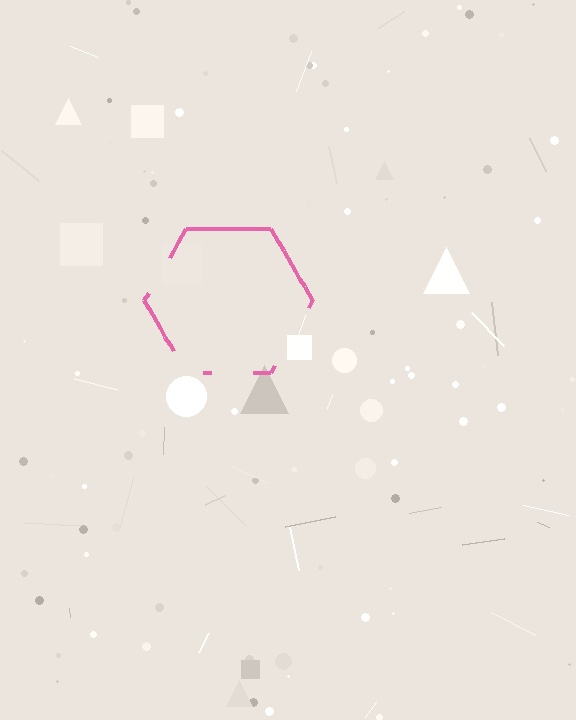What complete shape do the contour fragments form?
The contour fragments form a hexagon.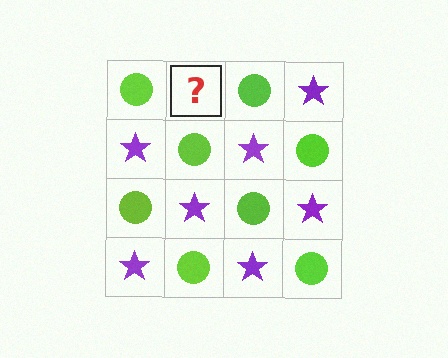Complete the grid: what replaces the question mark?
The question mark should be replaced with a purple star.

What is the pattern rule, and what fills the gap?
The rule is that it alternates lime circle and purple star in a checkerboard pattern. The gap should be filled with a purple star.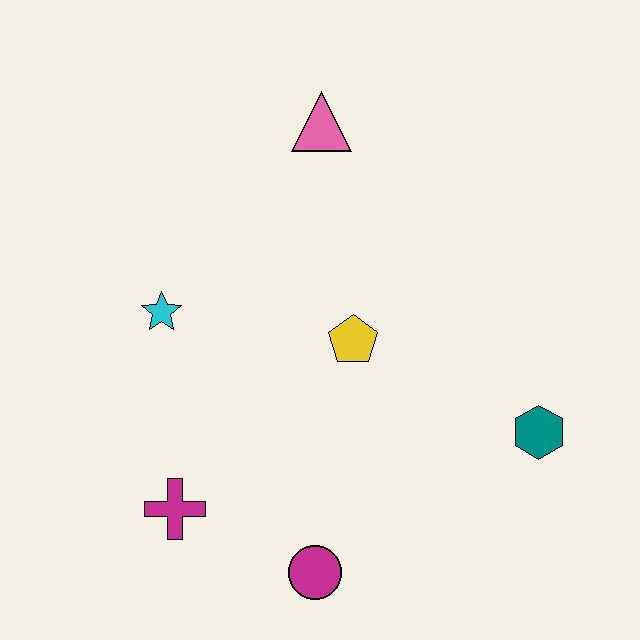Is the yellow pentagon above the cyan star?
No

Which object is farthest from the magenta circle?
The pink triangle is farthest from the magenta circle.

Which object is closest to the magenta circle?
The magenta cross is closest to the magenta circle.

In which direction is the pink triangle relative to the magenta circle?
The pink triangle is above the magenta circle.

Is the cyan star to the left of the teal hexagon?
Yes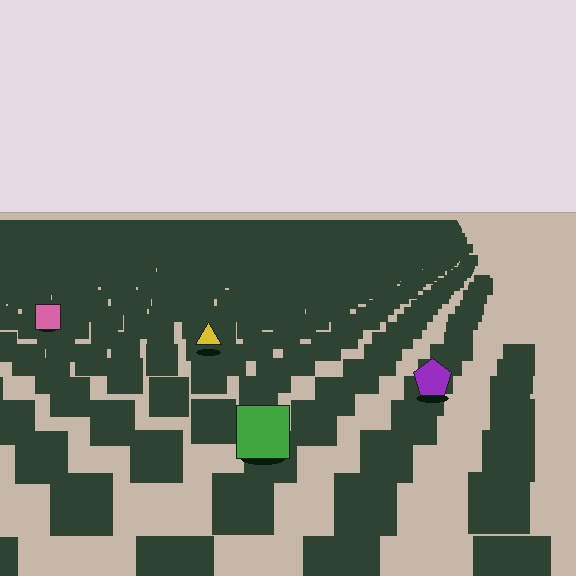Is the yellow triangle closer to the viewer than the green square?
No. The green square is closer — you can tell from the texture gradient: the ground texture is coarser near it.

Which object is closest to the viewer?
The green square is closest. The texture marks near it are larger and more spread out.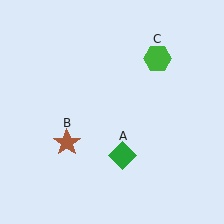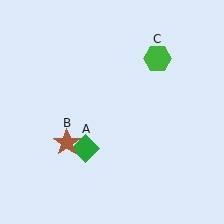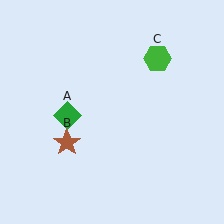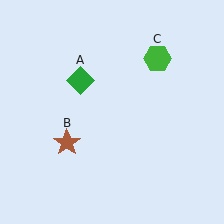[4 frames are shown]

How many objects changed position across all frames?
1 object changed position: green diamond (object A).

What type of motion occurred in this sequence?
The green diamond (object A) rotated clockwise around the center of the scene.